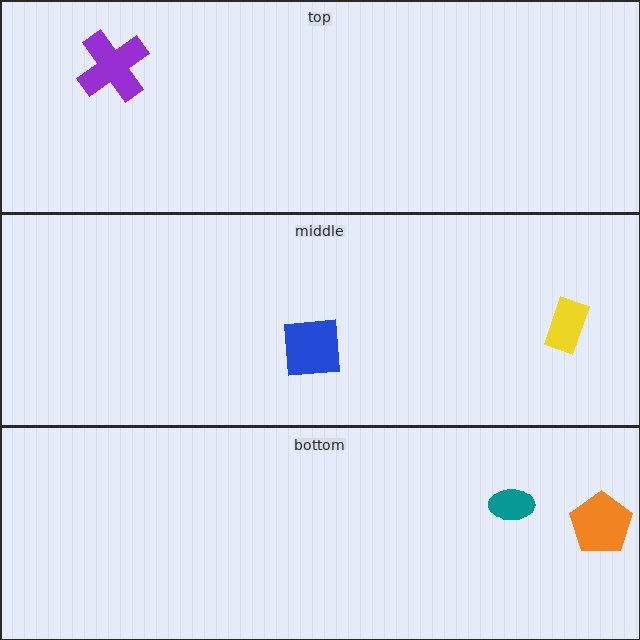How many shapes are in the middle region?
2.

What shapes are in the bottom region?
The orange pentagon, the teal ellipse.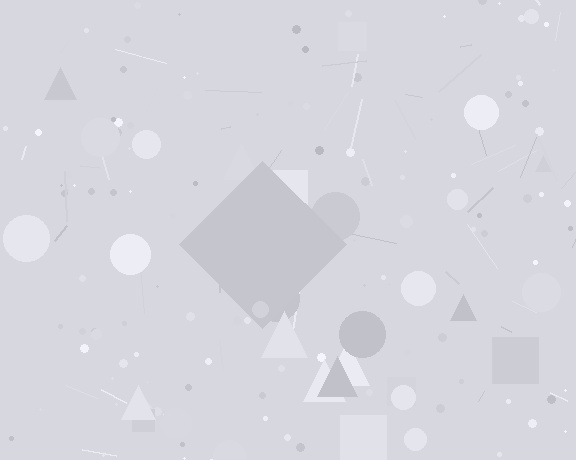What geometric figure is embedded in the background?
A diamond is embedded in the background.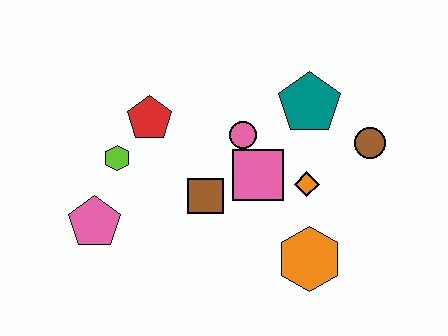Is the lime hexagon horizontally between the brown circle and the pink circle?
No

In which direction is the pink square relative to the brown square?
The pink square is to the right of the brown square.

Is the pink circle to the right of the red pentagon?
Yes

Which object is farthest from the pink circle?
The pink pentagon is farthest from the pink circle.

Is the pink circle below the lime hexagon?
No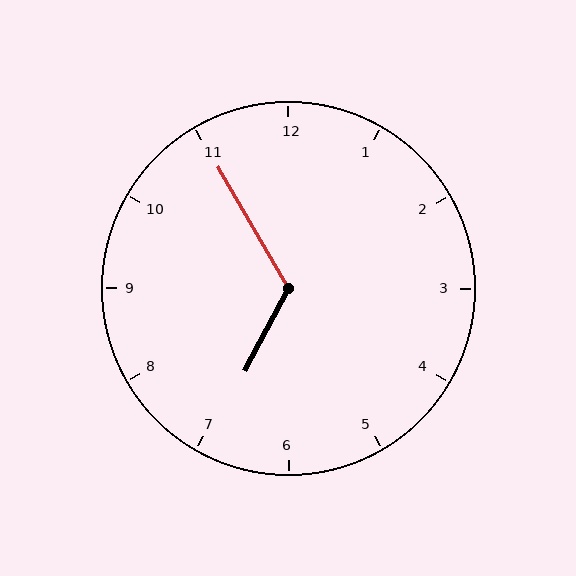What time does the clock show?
6:55.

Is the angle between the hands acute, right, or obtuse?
It is obtuse.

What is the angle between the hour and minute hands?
Approximately 122 degrees.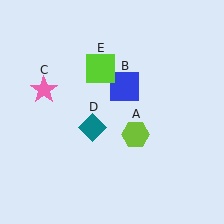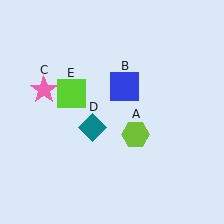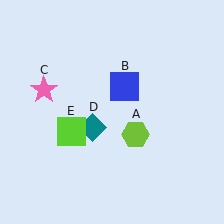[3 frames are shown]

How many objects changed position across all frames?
1 object changed position: lime square (object E).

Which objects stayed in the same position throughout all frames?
Lime hexagon (object A) and blue square (object B) and pink star (object C) and teal diamond (object D) remained stationary.